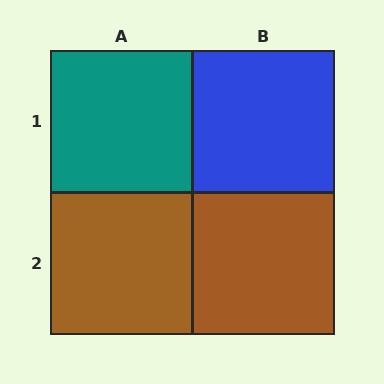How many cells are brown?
2 cells are brown.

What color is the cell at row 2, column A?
Brown.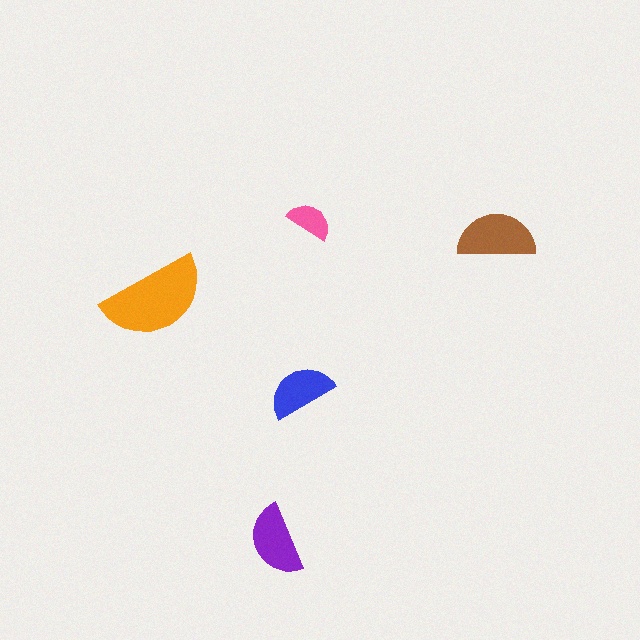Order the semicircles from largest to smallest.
the orange one, the brown one, the purple one, the blue one, the pink one.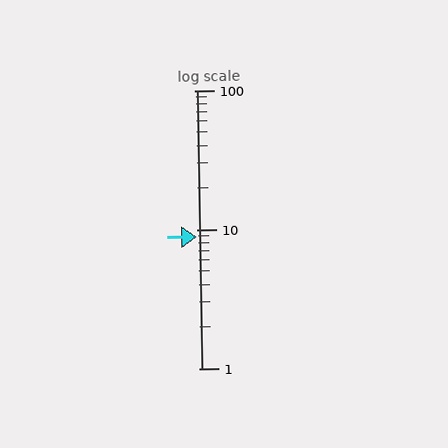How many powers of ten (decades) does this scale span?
The scale spans 2 decades, from 1 to 100.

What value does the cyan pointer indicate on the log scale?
The pointer indicates approximately 8.9.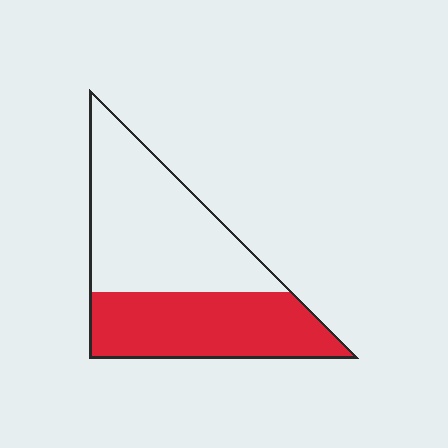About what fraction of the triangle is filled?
About two fifths (2/5).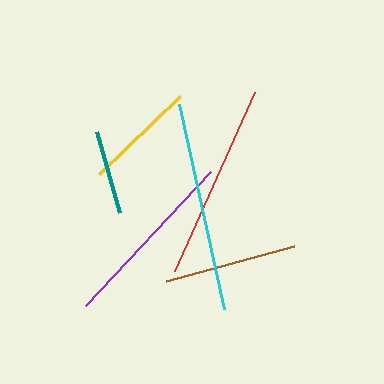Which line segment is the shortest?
The teal line is the shortest at approximately 84 pixels.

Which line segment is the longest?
The cyan line is the longest at approximately 210 pixels.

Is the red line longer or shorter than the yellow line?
The red line is longer than the yellow line.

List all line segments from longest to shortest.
From longest to shortest: cyan, red, purple, brown, yellow, teal.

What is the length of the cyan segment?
The cyan segment is approximately 210 pixels long.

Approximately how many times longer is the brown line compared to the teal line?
The brown line is approximately 1.6 times the length of the teal line.